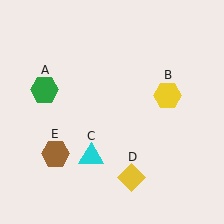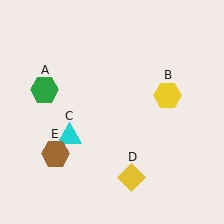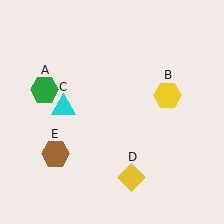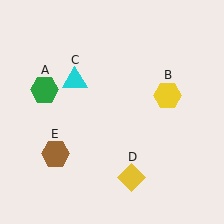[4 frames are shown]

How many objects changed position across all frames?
1 object changed position: cyan triangle (object C).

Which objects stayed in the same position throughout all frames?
Green hexagon (object A) and yellow hexagon (object B) and yellow diamond (object D) and brown hexagon (object E) remained stationary.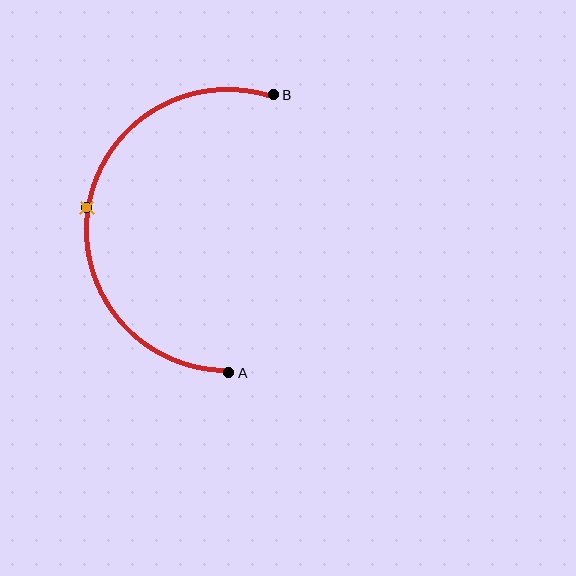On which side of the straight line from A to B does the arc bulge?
The arc bulges to the left of the straight line connecting A and B.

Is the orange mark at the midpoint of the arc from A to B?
Yes. The orange mark lies on the arc at equal arc-length from both A and B — it is the arc midpoint.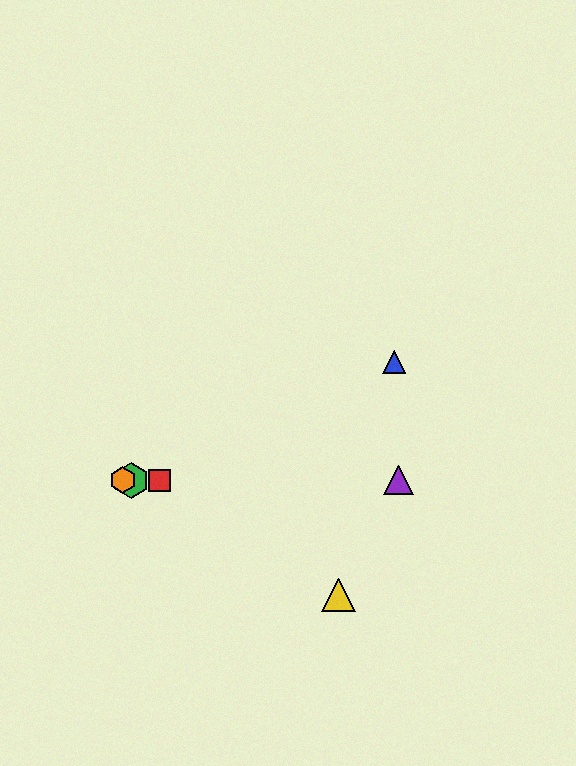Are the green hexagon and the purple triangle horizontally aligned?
Yes, both are at y≈480.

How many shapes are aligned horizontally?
4 shapes (the red square, the green hexagon, the purple triangle, the orange hexagon) are aligned horizontally.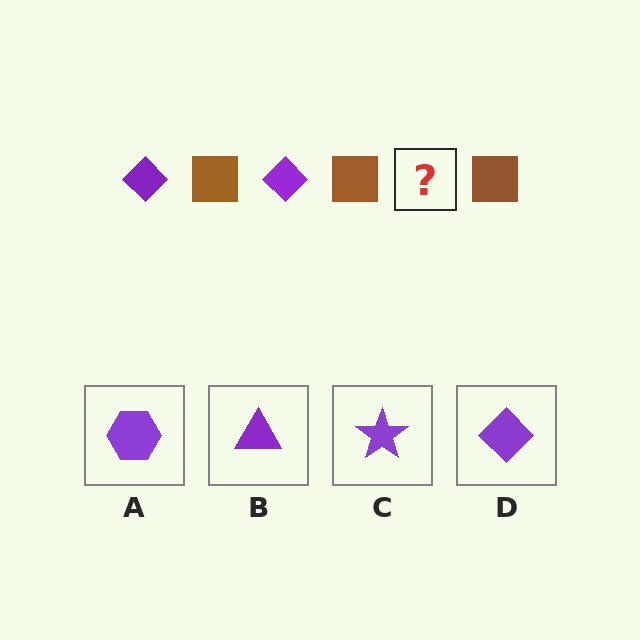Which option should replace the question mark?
Option D.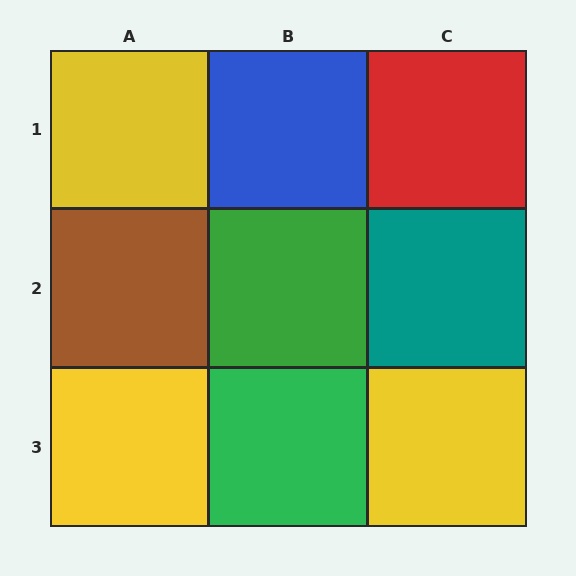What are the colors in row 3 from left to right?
Yellow, green, yellow.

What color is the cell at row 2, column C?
Teal.